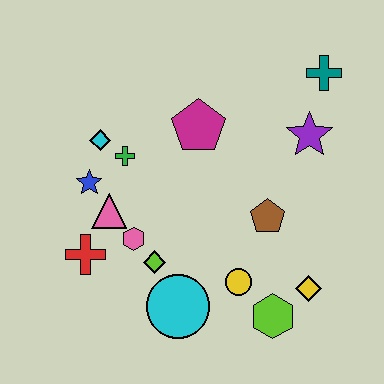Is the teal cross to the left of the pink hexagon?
No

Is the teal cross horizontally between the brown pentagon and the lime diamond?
No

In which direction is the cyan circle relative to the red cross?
The cyan circle is to the right of the red cross.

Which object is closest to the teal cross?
The purple star is closest to the teal cross.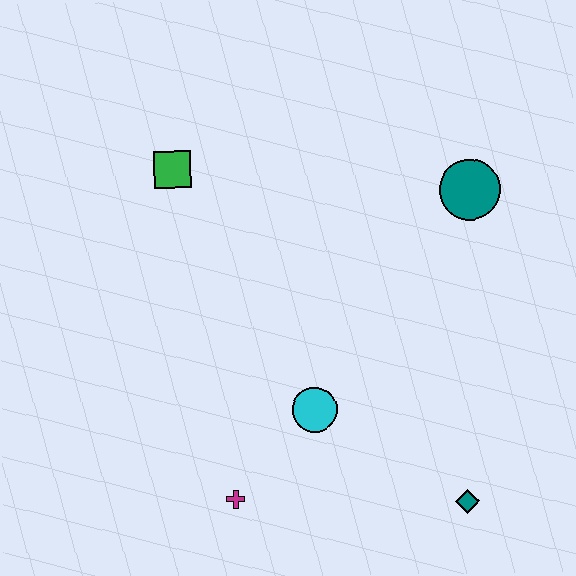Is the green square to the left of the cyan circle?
Yes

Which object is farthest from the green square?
The teal diamond is farthest from the green square.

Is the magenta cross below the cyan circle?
Yes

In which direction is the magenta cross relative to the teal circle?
The magenta cross is below the teal circle.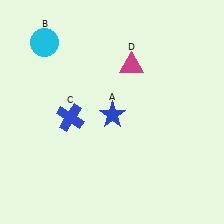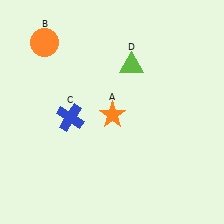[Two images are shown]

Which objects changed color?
A changed from blue to orange. B changed from cyan to orange. D changed from magenta to lime.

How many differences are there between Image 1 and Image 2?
There are 3 differences between the two images.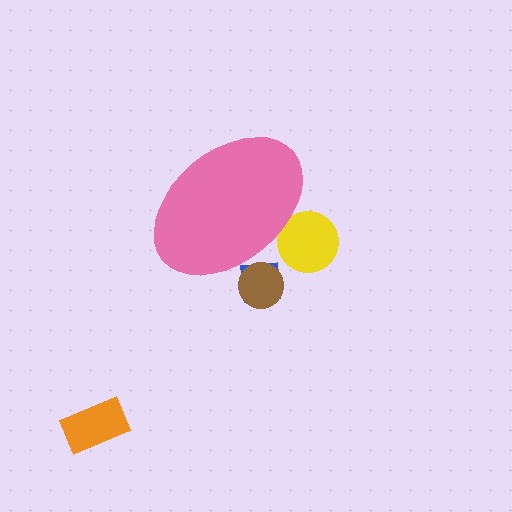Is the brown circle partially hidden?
Yes, the brown circle is partially hidden behind the pink ellipse.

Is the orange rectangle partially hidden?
No, the orange rectangle is fully visible.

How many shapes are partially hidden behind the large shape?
3 shapes are partially hidden.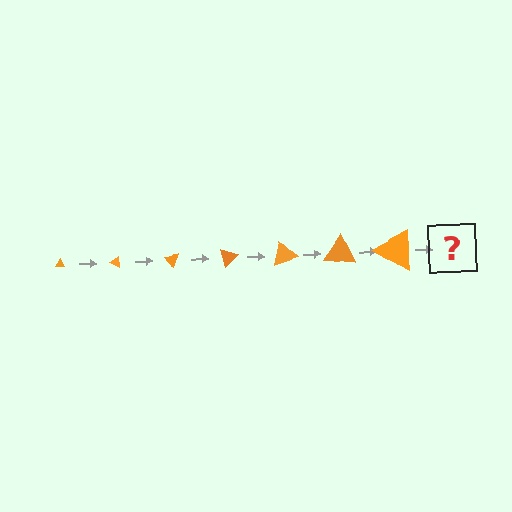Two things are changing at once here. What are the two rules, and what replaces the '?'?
The two rules are that the triangle grows larger each step and it rotates 25 degrees each step. The '?' should be a triangle, larger than the previous one and rotated 175 degrees from the start.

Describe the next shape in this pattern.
It should be a triangle, larger than the previous one and rotated 175 degrees from the start.